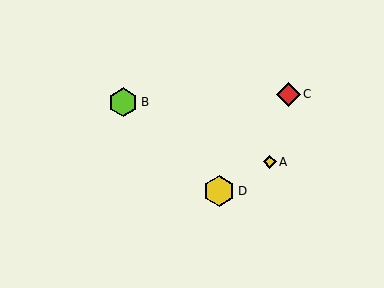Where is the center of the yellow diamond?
The center of the yellow diamond is at (270, 162).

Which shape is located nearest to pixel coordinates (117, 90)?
The lime hexagon (labeled B) at (123, 102) is nearest to that location.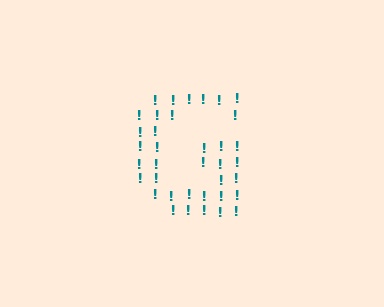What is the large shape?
The large shape is the letter G.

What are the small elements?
The small elements are exclamation marks.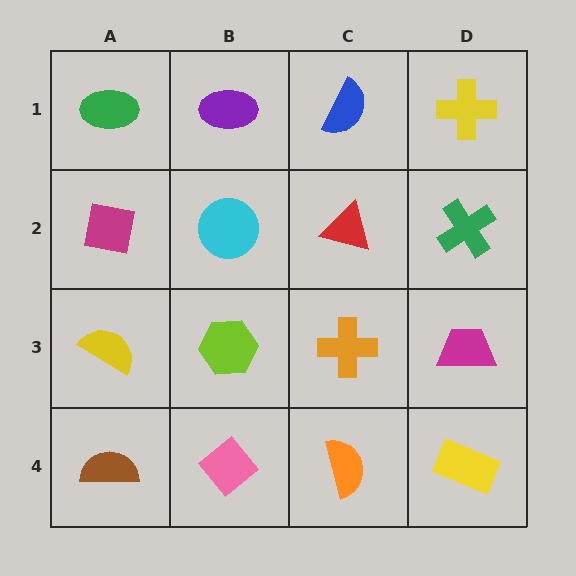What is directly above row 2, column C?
A blue semicircle.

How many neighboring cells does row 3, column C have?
4.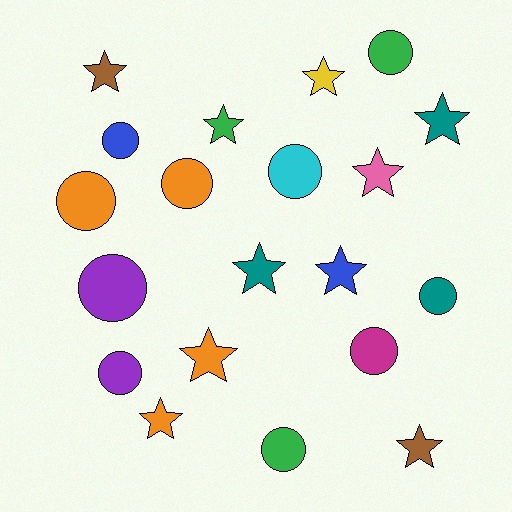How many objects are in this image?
There are 20 objects.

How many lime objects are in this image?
There are no lime objects.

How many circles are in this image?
There are 10 circles.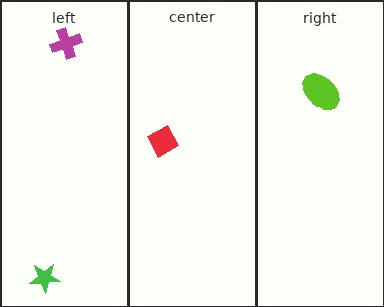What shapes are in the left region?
The magenta cross, the green star.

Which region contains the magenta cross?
The left region.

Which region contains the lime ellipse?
The right region.